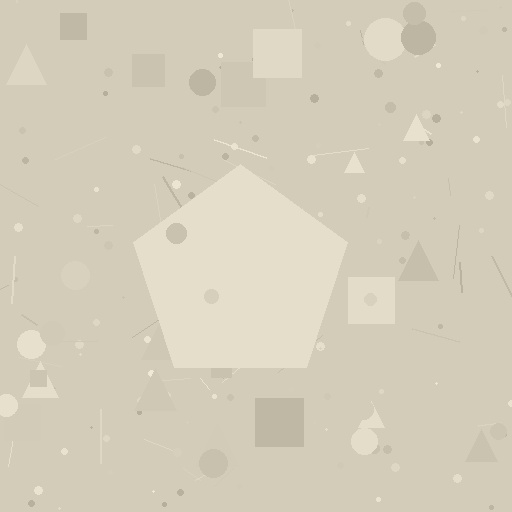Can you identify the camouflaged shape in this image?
The camouflaged shape is a pentagon.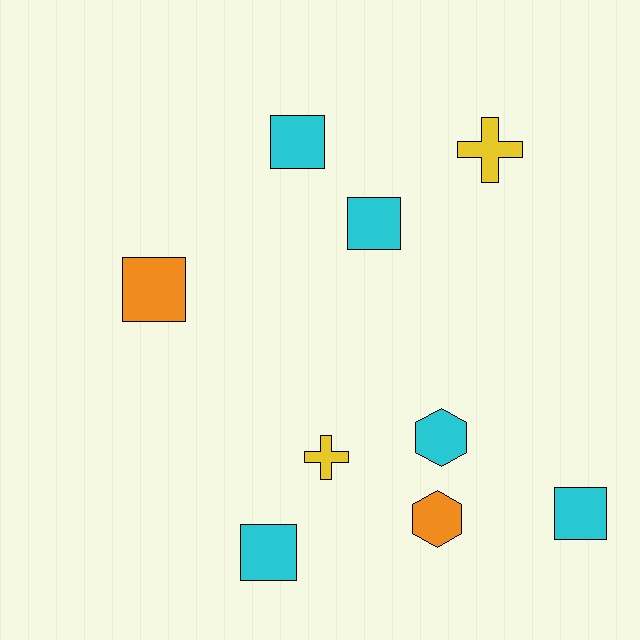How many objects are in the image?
There are 9 objects.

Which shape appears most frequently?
Square, with 5 objects.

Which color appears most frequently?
Cyan, with 5 objects.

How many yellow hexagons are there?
There are no yellow hexagons.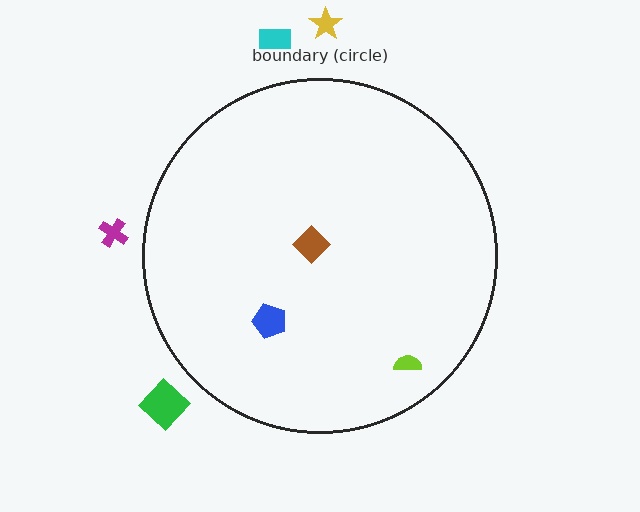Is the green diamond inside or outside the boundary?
Outside.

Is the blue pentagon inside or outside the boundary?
Inside.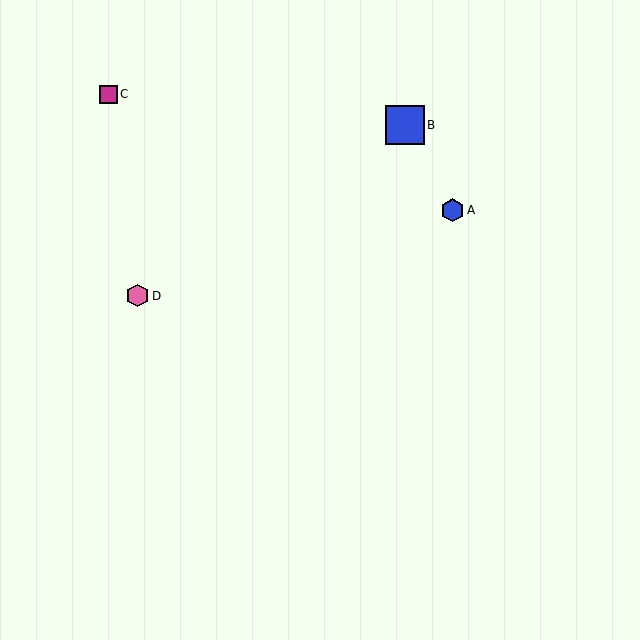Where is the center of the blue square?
The center of the blue square is at (405, 125).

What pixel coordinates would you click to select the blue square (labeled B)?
Click at (405, 125) to select the blue square B.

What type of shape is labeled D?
Shape D is a pink hexagon.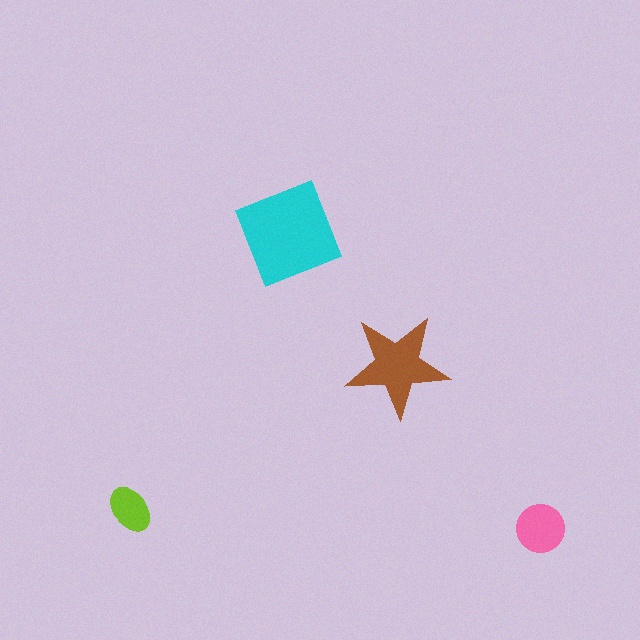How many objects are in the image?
There are 4 objects in the image.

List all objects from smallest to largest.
The lime ellipse, the pink circle, the brown star, the cyan diamond.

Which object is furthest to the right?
The pink circle is rightmost.